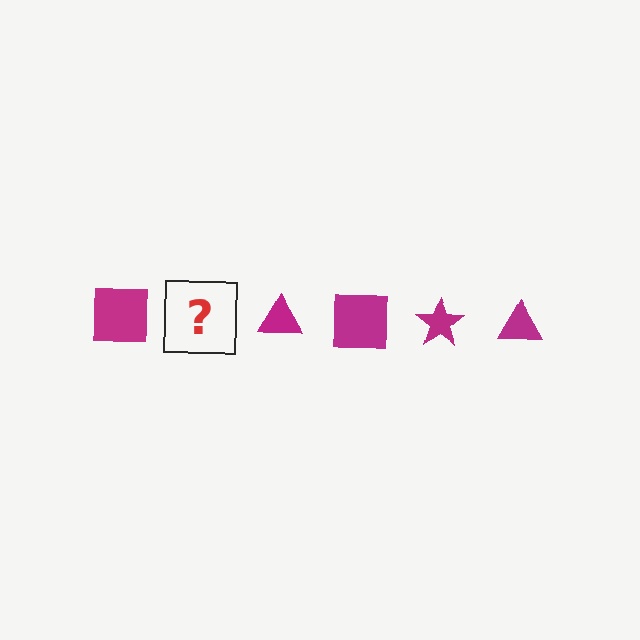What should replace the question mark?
The question mark should be replaced with a magenta star.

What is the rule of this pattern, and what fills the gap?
The rule is that the pattern cycles through square, star, triangle shapes in magenta. The gap should be filled with a magenta star.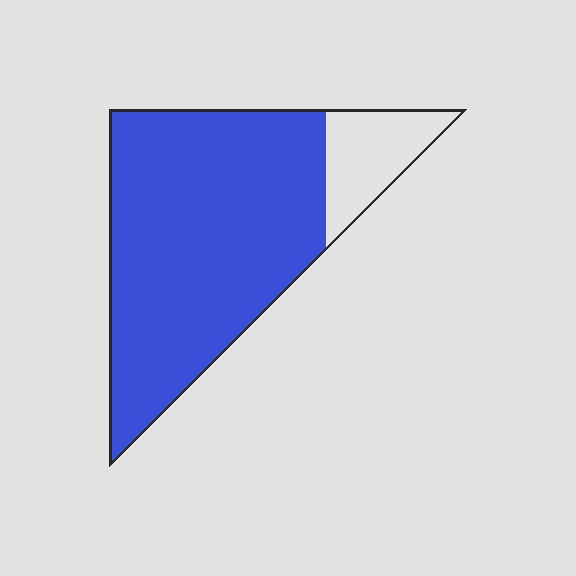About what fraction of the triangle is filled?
About five sixths (5/6).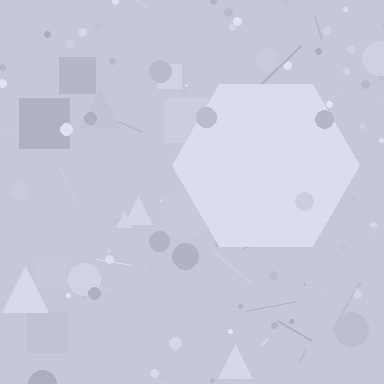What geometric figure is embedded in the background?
A hexagon is embedded in the background.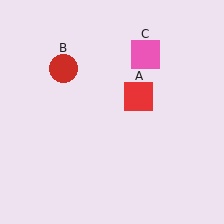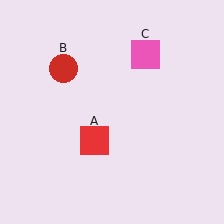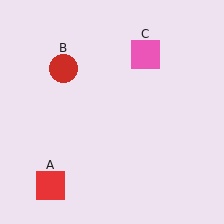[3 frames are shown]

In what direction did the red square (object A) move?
The red square (object A) moved down and to the left.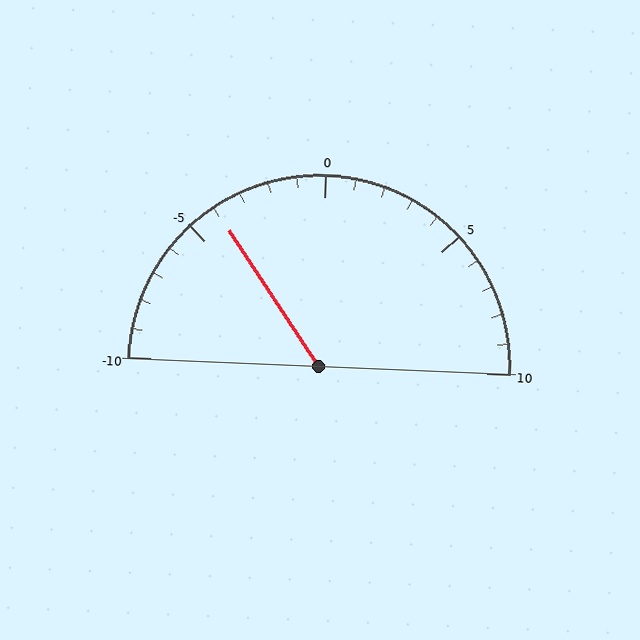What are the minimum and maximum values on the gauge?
The gauge ranges from -10 to 10.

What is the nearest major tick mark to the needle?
The nearest major tick mark is -5.